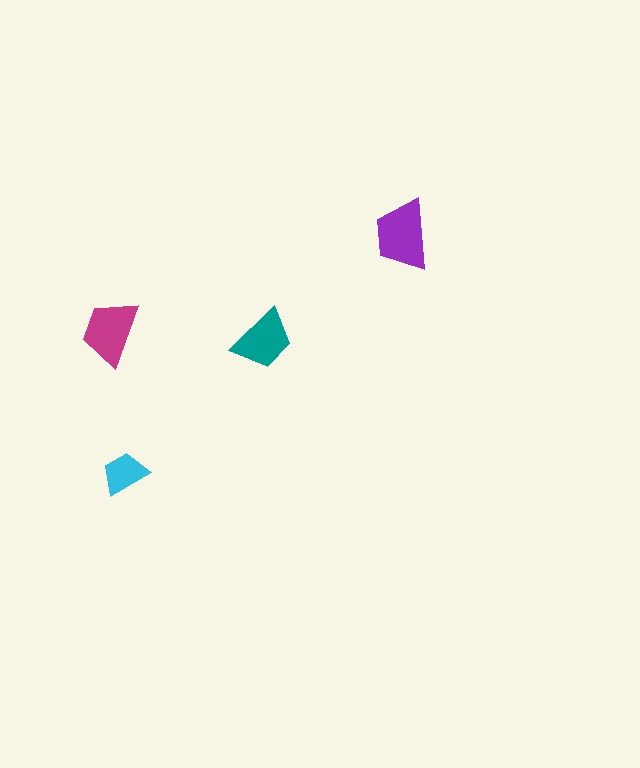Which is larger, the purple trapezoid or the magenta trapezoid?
The purple one.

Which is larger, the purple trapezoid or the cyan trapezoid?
The purple one.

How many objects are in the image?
There are 4 objects in the image.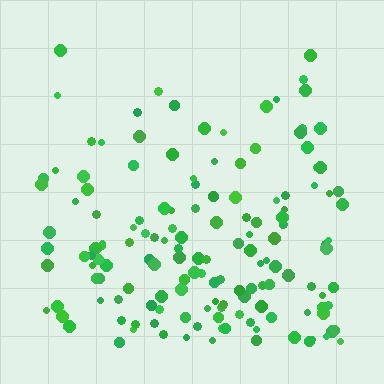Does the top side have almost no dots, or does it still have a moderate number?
Still a moderate number, just noticeably fewer than the bottom.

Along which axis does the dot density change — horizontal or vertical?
Vertical.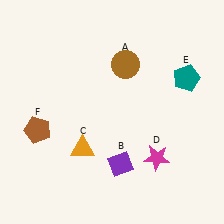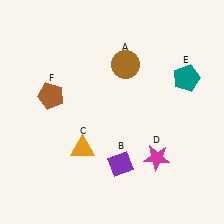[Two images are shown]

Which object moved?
The brown pentagon (F) moved up.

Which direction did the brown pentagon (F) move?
The brown pentagon (F) moved up.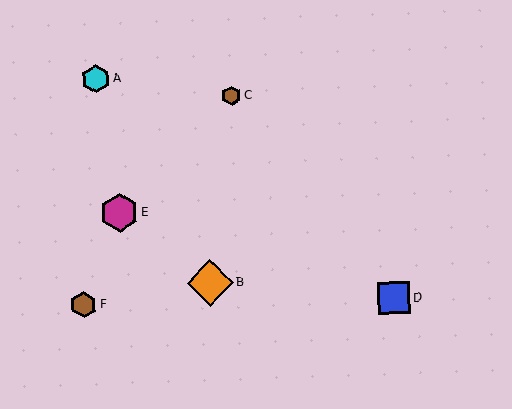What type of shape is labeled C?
Shape C is a brown hexagon.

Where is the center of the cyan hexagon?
The center of the cyan hexagon is at (96, 79).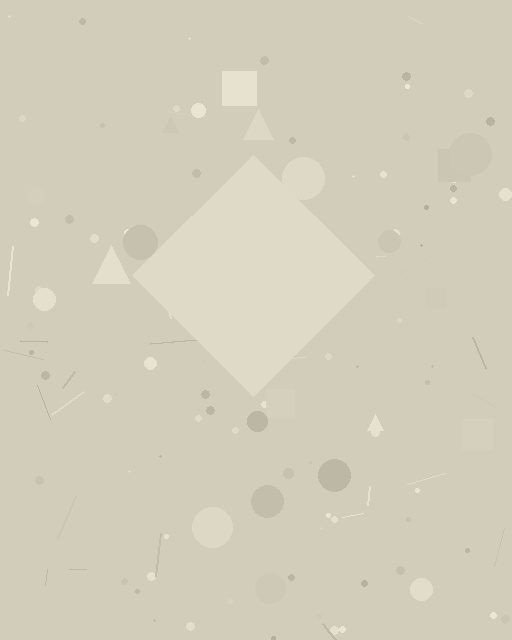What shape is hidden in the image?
A diamond is hidden in the image.